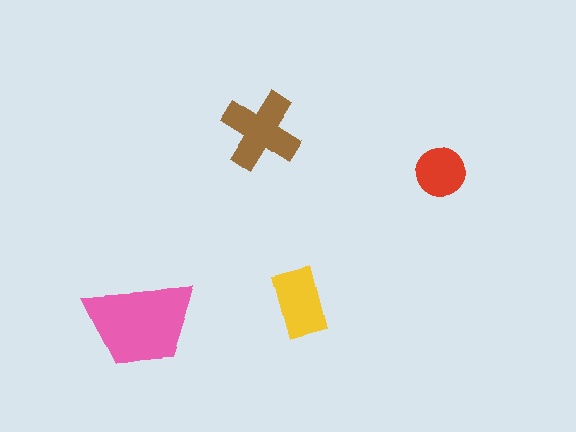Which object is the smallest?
The red circle.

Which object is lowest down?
The pink trapezoid is bottommost.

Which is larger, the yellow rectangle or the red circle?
The yellow rectangle.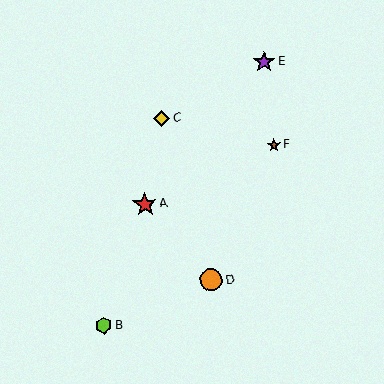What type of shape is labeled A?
Shape A is a red star.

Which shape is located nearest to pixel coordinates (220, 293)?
The orange circle (labeled D) at (211, 280) is nearest to that location.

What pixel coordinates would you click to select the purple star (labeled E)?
Click at (264, 62) to select the purple star E.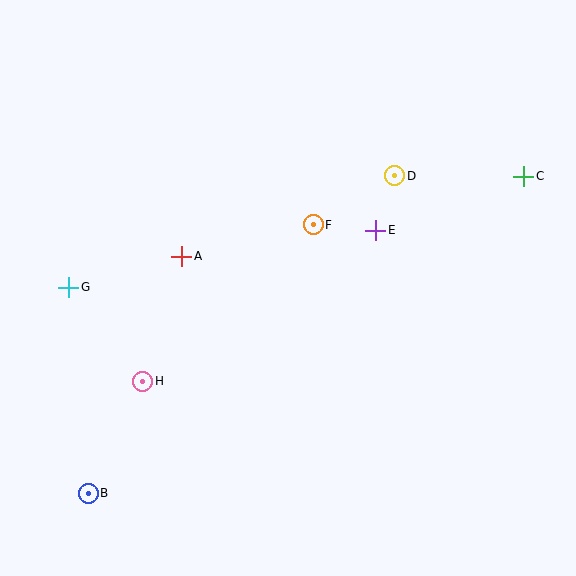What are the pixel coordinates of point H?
Point H is at (143, 381).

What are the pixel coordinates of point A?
Point A is at (182, 256).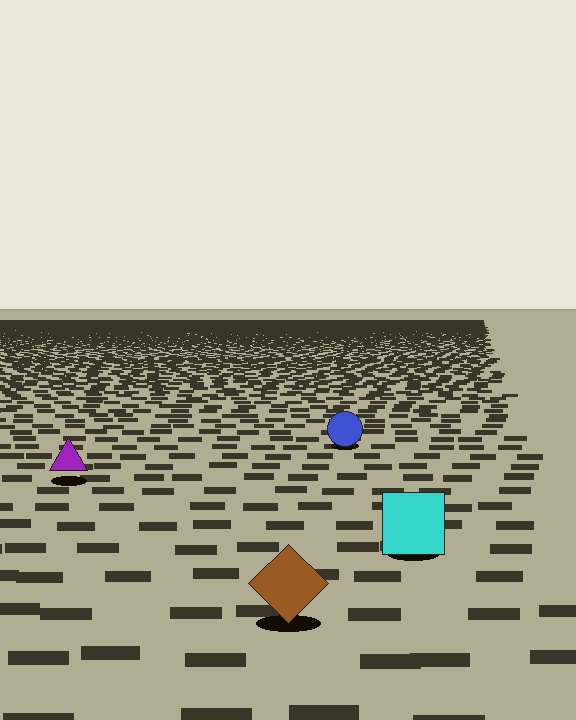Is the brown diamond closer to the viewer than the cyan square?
Yes. The brown diamond is closer — you can tell from the texture gradient: the ground texture is coarser near it.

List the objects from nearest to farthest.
From nearest to farthest: the brown diamond, the cyan square, the purple triangle, the blue circle.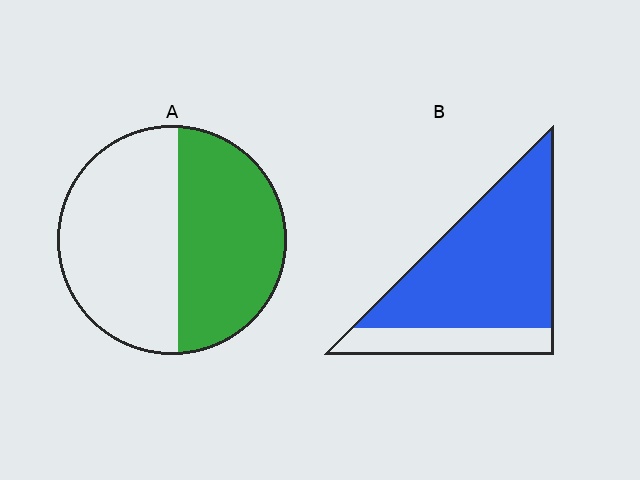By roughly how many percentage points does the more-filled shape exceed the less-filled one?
By roughly 30 percentage points (B over A).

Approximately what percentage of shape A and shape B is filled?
A is approximately 45% and B is approximately 80%.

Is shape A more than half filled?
Roughly half.